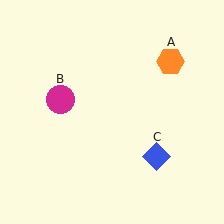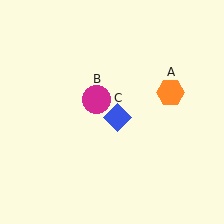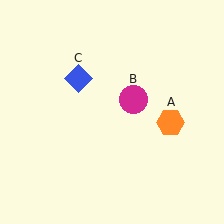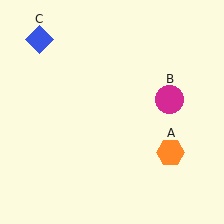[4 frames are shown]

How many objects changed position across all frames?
3 objects changed position: orange hexagon (object A), magenta circle (object B), blue diamond (object C).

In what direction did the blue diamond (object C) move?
The blue diamond (object C) moved up and to the left.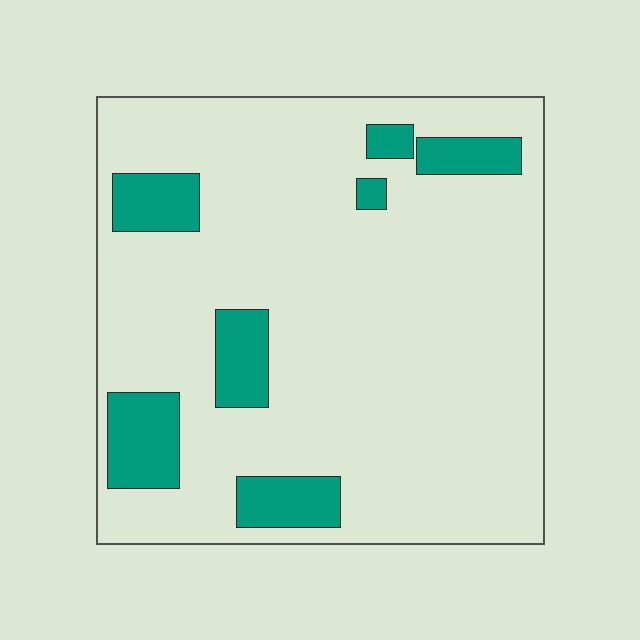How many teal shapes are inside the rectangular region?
7.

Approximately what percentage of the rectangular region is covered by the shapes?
Approximately 15%.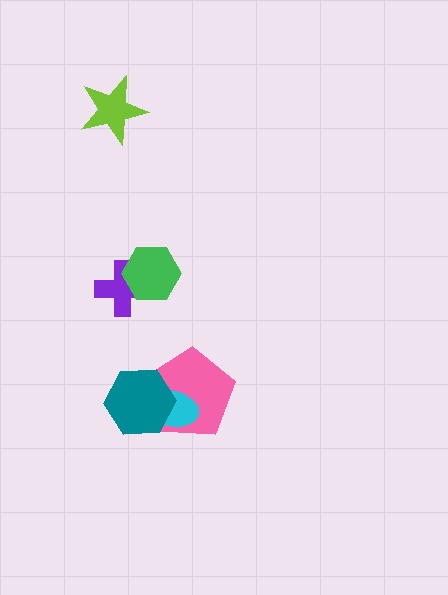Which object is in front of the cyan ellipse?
The teal hexagon is in front of the cyan ellipse.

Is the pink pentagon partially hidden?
Yes, it is partially covered by another shape.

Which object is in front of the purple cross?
The green hexagon is in front of the purple cross.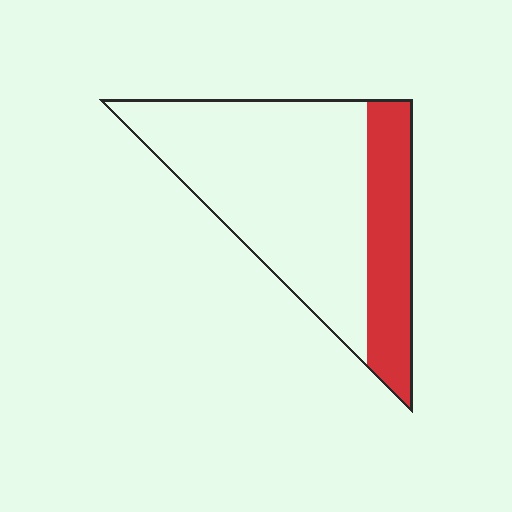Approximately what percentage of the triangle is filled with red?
Approximately 25%.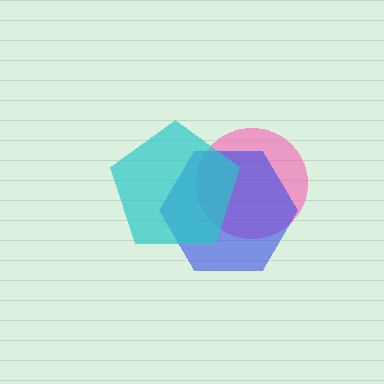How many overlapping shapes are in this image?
There are 3 overlapping shapes in the image.